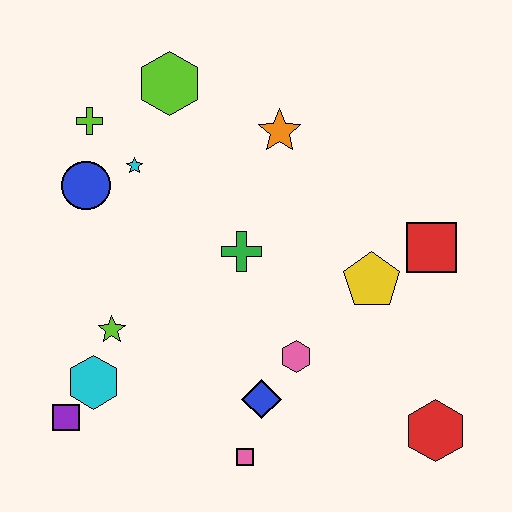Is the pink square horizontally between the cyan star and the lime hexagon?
No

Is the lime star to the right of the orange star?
No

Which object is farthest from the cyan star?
The red hexagon is farthest from the cyan star.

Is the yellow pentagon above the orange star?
No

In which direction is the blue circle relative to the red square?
The blue circle is to the left of the red square.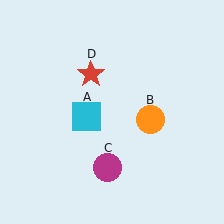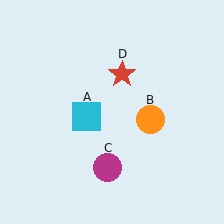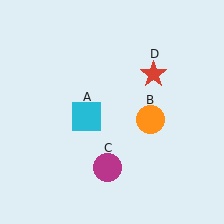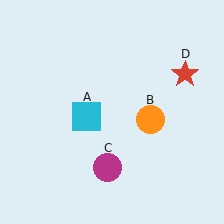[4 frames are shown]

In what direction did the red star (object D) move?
The red star (object D) moved right.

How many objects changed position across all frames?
1 object changed position: red star (object D).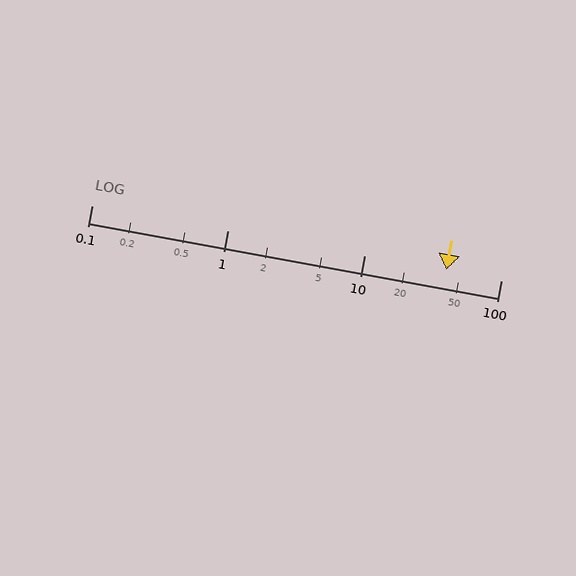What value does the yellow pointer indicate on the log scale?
The pointer indicates approximately 40.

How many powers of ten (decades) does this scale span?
The scale spans 3 decades, from 0.1 to 100.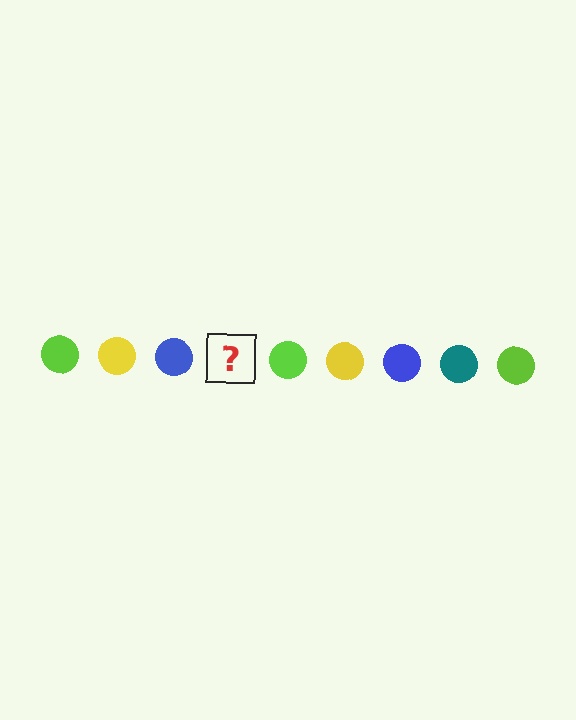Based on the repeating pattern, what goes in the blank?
The blank should be a teal circle.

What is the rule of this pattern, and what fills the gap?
The rule is that the pattern cycles through lime, yellow, blue, teal circles. The gap should be filled with a teal circle.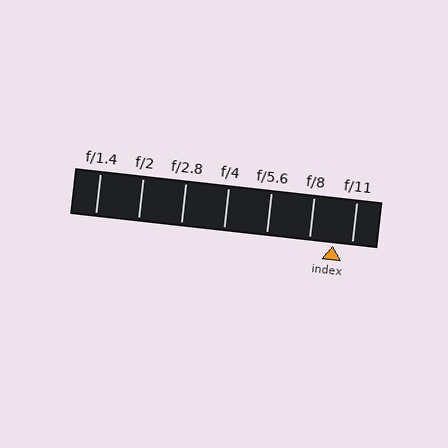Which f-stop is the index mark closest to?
The index mark is closest to f/11.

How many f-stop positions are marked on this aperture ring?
There are 7 f-stop positions marked.